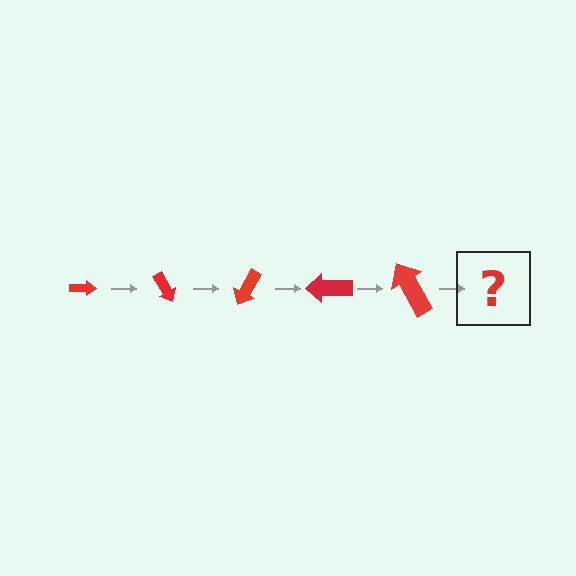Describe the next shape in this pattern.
It should be an arrow, larger than the previous one and rotated 300 degrees from the start.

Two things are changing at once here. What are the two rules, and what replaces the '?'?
The two rules are that the arrow grows larger each step and it rotates 60 degrees each step. The '?' should be an arrow, larger than the previous one and rotated 300 degrees from the start.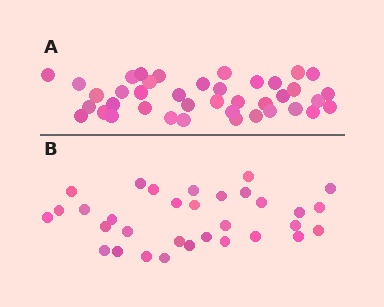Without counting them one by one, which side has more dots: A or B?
Region A (the top region) has more dots.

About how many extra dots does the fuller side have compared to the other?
Region A has roughly 8 or so more dots than region B.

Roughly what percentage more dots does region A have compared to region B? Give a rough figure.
About 25% more.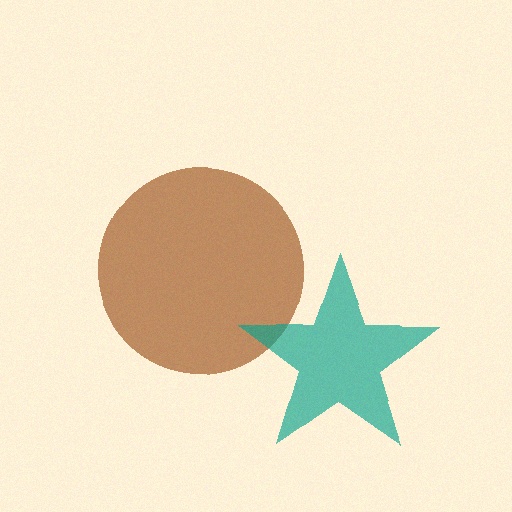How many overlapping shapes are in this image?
There are 2 overlapping shapes in the image.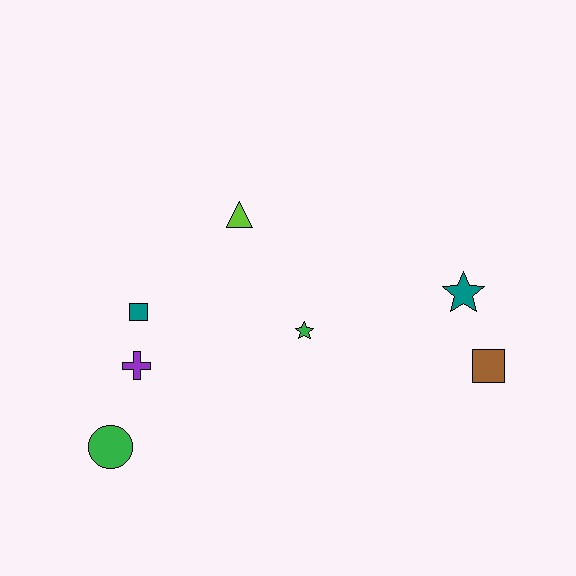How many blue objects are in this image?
There are no blue objects.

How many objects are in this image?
There are 7 objects.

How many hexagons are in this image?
There are no hexagons.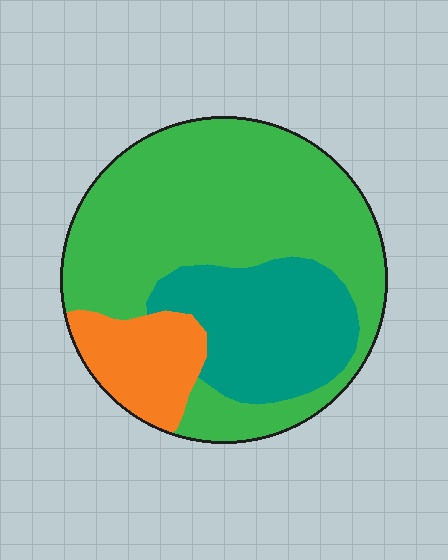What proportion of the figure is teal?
Teal covers around 25% of the figure.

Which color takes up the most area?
Green, at roughly 60%.